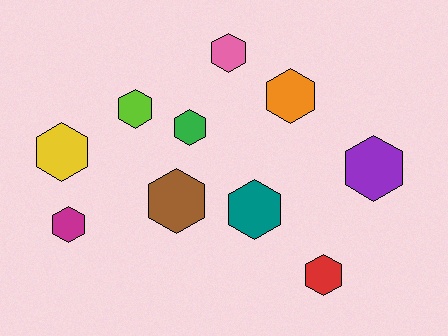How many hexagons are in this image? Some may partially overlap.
There are 10 hexagons.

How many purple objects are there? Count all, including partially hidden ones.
There is 1 purple object.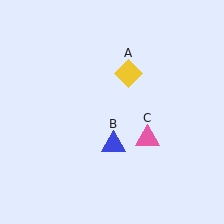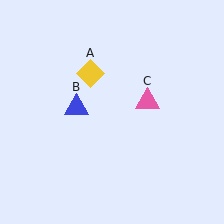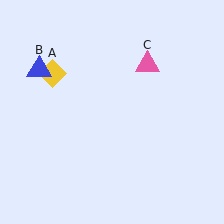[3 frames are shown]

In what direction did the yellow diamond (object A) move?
The yellow diamond (object A) moved left.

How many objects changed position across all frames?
3 objects changed position: yellow diamond (object A), blue triangle (object B), pink triangle (object C).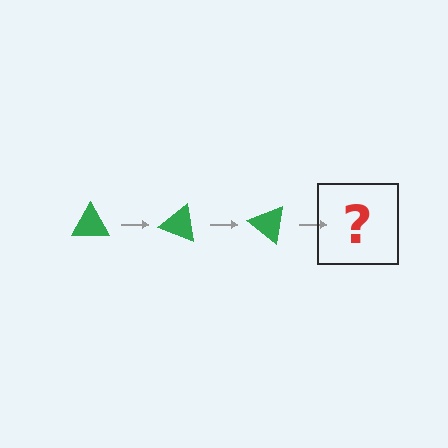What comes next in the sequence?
The next element should be a green triangle rotated 60 degrees.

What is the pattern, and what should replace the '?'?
The pattern is that the triangle rotates 20 degrees each step. The '?' should be a green triangle rotated 60 degrees.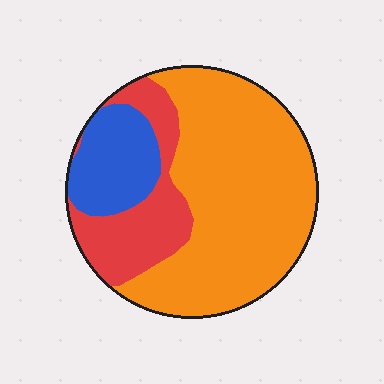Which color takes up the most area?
Orange, at roughly 60%.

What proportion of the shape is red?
Red takes up less than a quarter of the shape.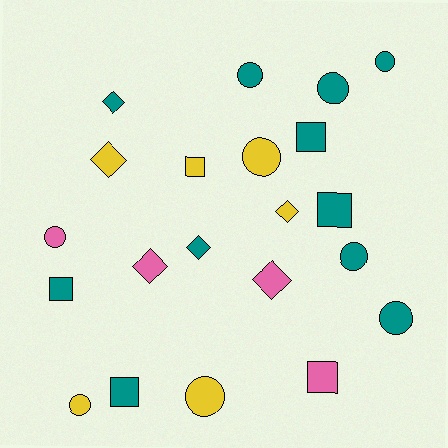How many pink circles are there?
There is 1 pink circle.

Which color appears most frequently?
Teal, with 11 objects.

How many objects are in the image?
There are 21 objects.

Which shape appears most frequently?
Circle, with 9 objects.